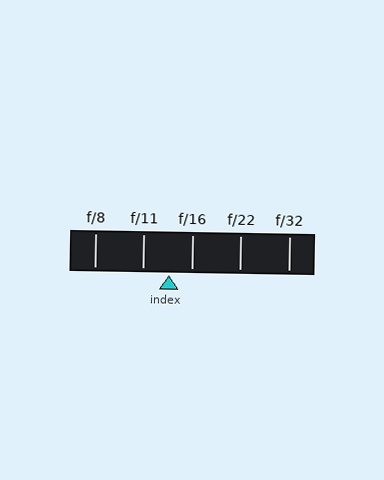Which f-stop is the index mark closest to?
The index mark is closest to f/16.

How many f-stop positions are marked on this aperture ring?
There are 5 f-stop positions marked.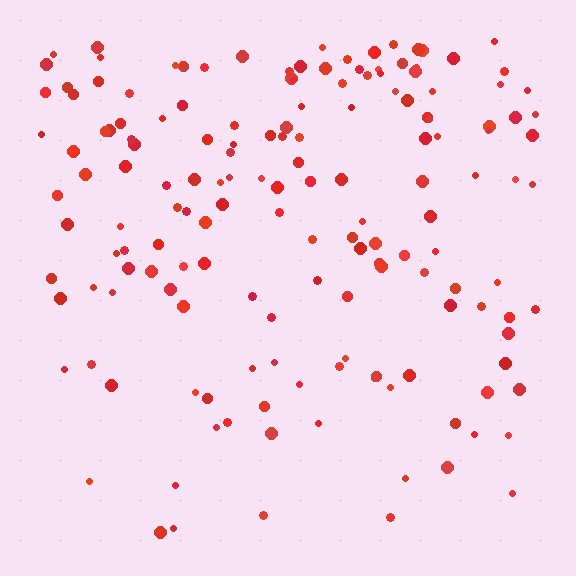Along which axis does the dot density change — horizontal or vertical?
Vertical.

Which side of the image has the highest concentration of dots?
The top.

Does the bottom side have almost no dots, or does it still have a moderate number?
Still a moderate number, just noticeably fewer than the top.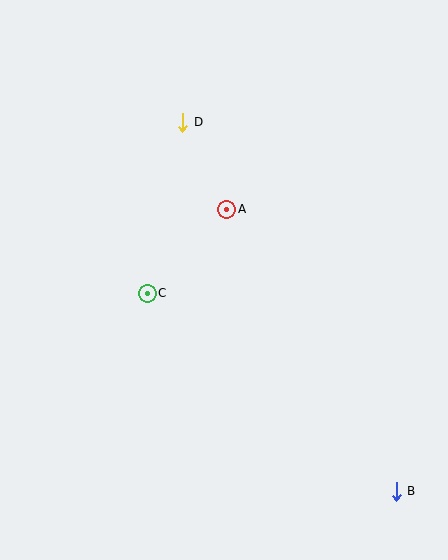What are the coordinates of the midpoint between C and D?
The midpoint between C and D is at (165, 208).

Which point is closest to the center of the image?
Point A at (227, 210) is closest to the center.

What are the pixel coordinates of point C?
Point C is at (147, 293).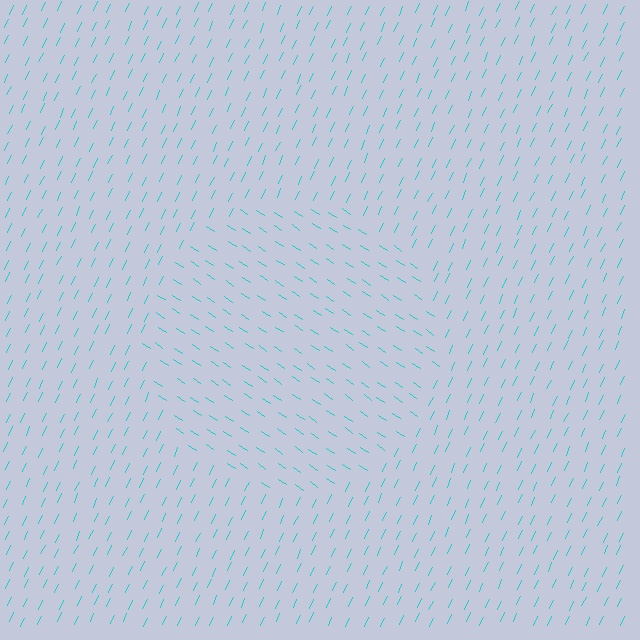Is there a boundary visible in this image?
Yes, there is a texture boundary formed by a change in line orientation.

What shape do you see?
I see a circle.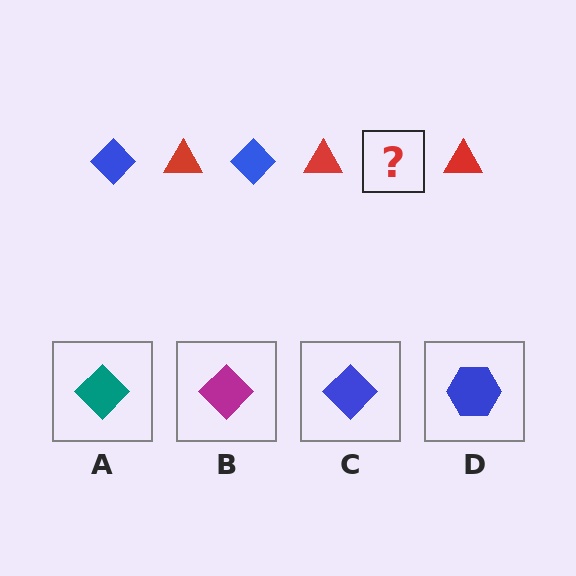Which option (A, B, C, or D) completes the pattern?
C.